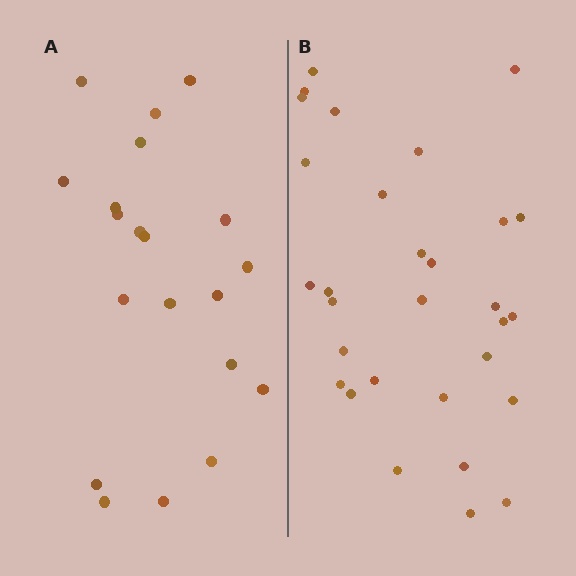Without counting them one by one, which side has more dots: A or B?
Region B (the right region) has more dots.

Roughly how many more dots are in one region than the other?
Region B has roughly 10 or so more dots than region A.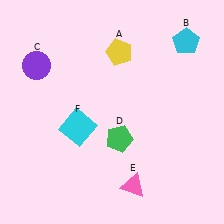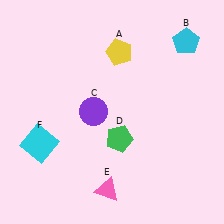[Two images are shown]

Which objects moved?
The objects that moved are: the purple circle (C), the pink triangle (E), the cyan square (F).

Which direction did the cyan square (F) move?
The cyan square (F) moved left.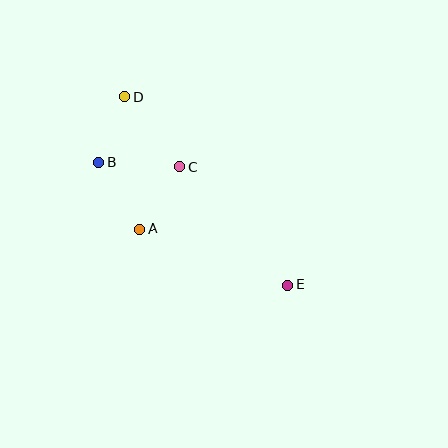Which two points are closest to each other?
Points B and D are closest to each other.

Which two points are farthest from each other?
Points D and E are farthest from each other.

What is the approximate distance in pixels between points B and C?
The distance between B and C is approximately 81 pixels.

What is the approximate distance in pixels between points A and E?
The distance between A and E is approximately 158 pixels.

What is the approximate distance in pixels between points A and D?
The distance between A and D is approximately 133 pixels.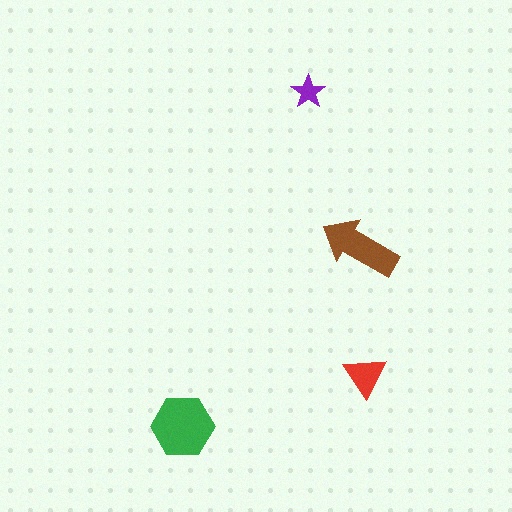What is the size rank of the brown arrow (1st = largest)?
2nd.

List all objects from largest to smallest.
The green hexagon, the brown arrow, the red triangle, the purple star.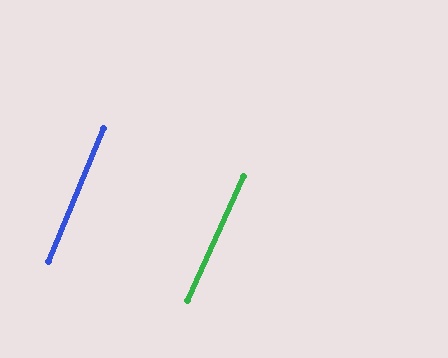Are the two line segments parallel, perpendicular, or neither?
Parallel — their directions differ by only 1.8°.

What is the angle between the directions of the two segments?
Approximately 2 degrees.